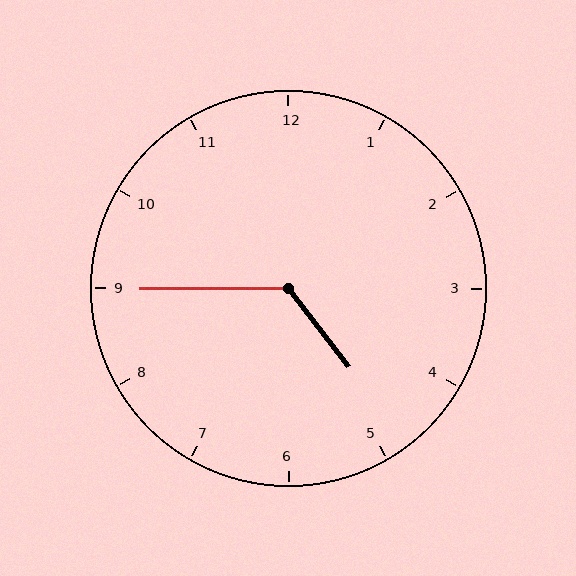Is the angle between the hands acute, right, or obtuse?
It is obtuse.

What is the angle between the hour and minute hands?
Approximately 128 degrees.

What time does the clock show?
4:45.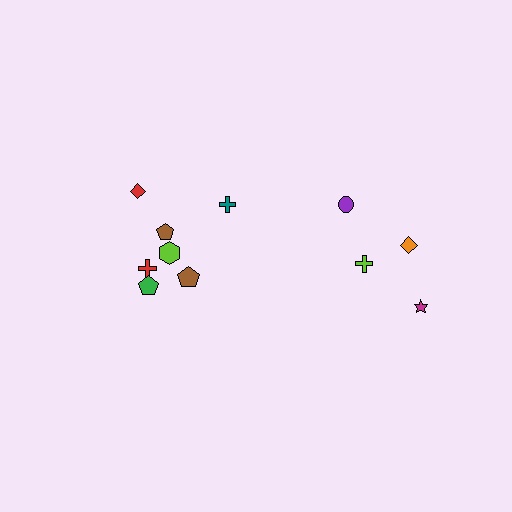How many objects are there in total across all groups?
There are 11 objects.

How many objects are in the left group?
There are 7 objects.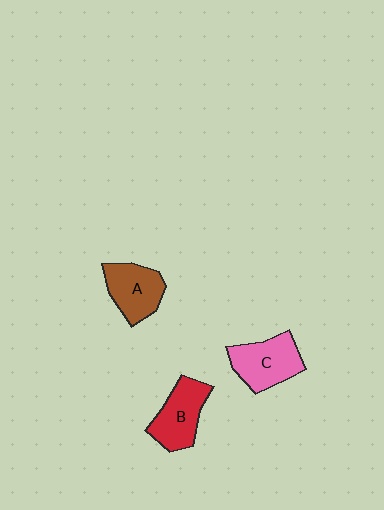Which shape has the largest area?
Shape C (pink).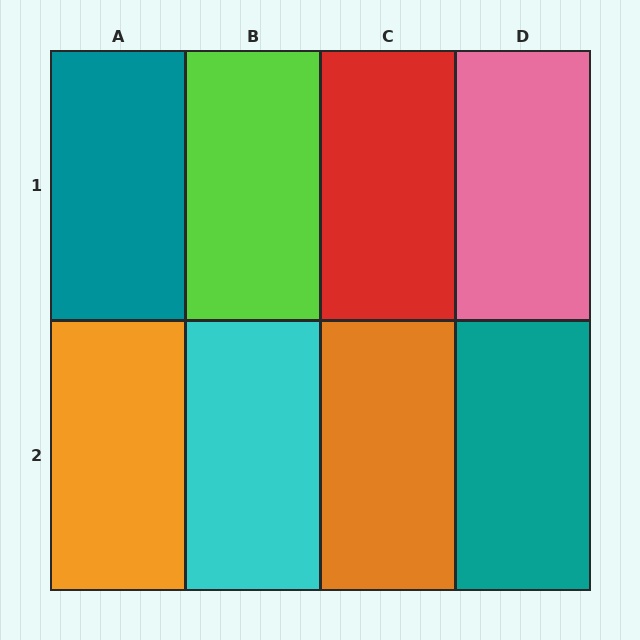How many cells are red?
1 cell is red.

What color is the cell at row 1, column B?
Lime.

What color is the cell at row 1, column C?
Red.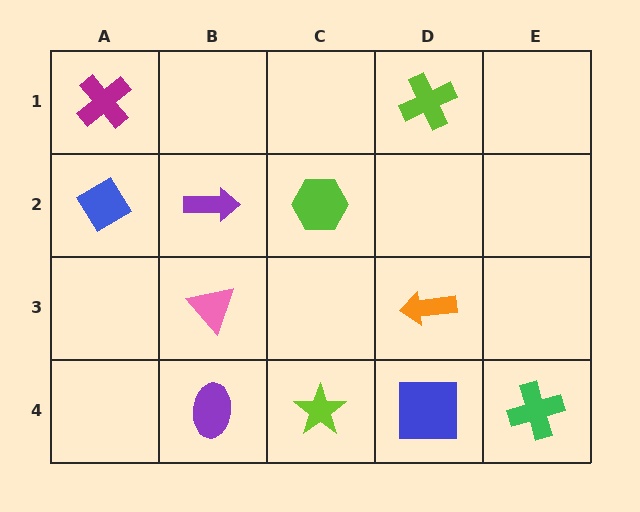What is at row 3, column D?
An orange arrow.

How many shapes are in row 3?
2 shapes.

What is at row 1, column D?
A lime cross.